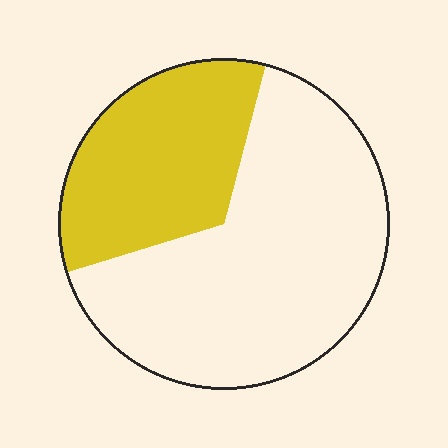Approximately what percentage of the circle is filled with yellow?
Approximately 35%.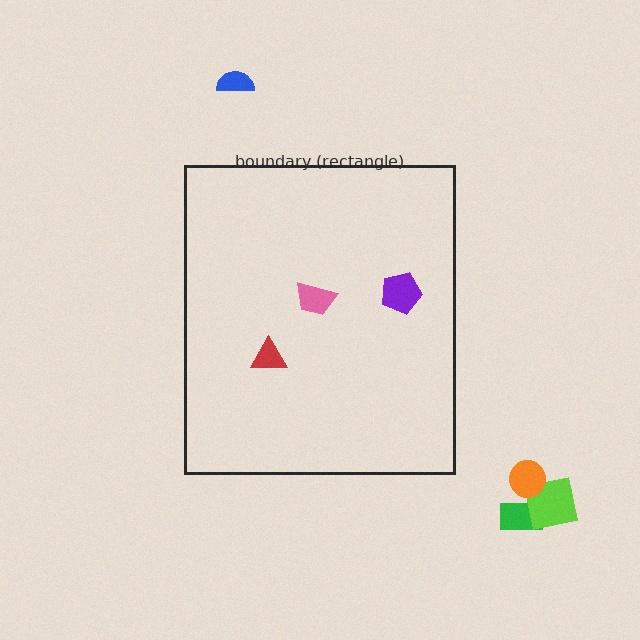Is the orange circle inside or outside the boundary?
Outside.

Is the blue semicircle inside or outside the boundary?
Outside.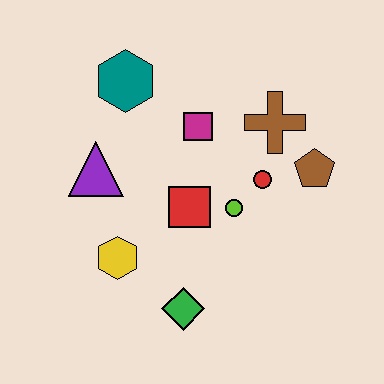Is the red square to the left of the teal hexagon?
No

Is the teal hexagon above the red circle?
Yes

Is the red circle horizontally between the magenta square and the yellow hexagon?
No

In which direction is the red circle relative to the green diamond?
The red circle is above the green diamond.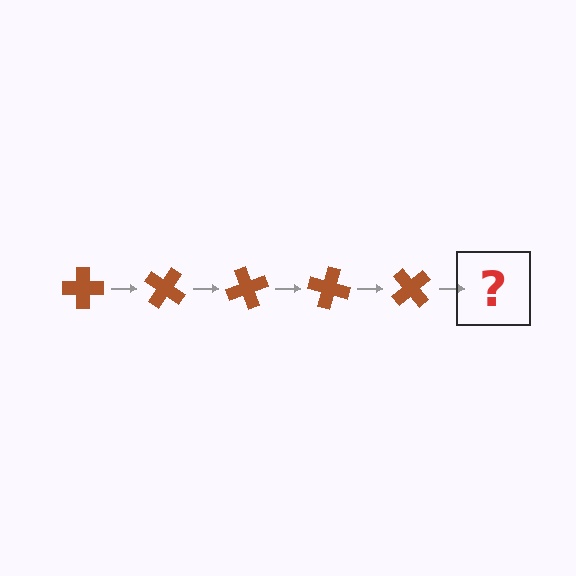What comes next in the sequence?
The next element should be a brown cross rotated 175 degrees.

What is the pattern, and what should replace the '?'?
The pattern is that the cross rotates 35 degrees each step. The '?' should be a brown cross rotated 175 degrees.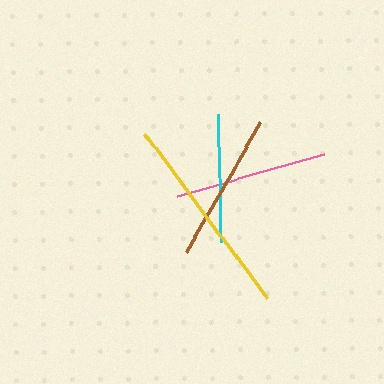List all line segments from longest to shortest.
From longest to shortest: yellow, pink, brown, cyan.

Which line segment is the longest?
The yellow line is the longest at approximately 205 pixels.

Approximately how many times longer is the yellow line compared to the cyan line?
The yellow line is approximately 1.6 times the length of the cyan line.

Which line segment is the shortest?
The cyan line is the shortest at approximately 127 pixels.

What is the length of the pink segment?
The pink segment is approximately 152 pixels long.